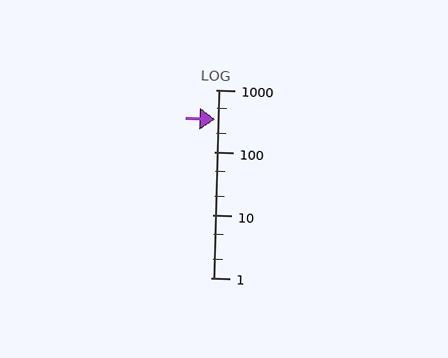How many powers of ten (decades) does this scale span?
The scale spans 3 decades, from 1 to 1000.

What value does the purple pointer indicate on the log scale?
The pointer indicates approximately 340.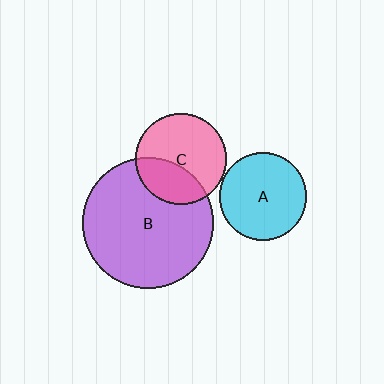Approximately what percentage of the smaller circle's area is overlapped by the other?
Approximately 35%.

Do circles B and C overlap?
Yes.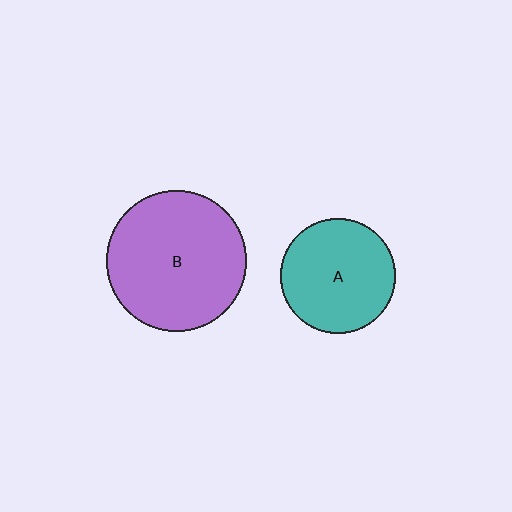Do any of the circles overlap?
No, none of the circles overlap.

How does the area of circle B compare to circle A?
Approximately 1.5 times.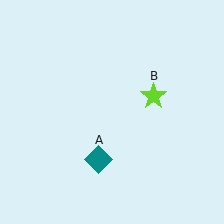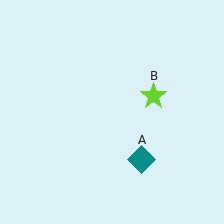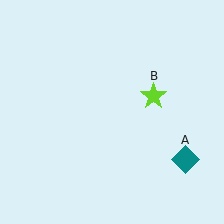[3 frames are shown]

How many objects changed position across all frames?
1 object changed position: teal diamond (object A).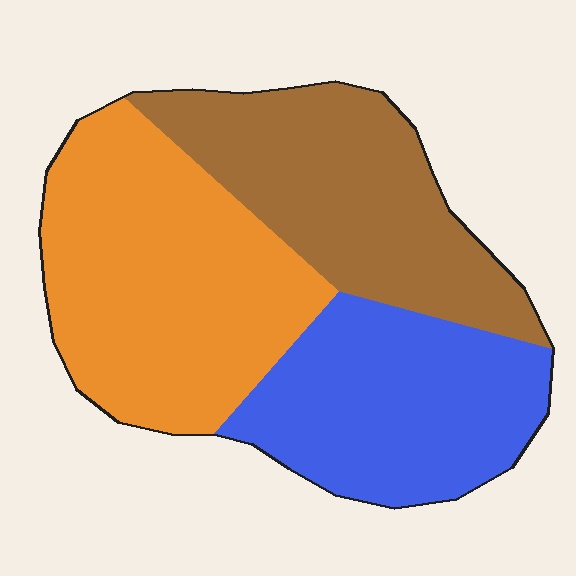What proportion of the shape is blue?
Blue takes up about one third (1/3) of the shape.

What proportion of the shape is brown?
Brown takes up between a quarter and a half of the shape.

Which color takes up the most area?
Orange, at roughly 40%.